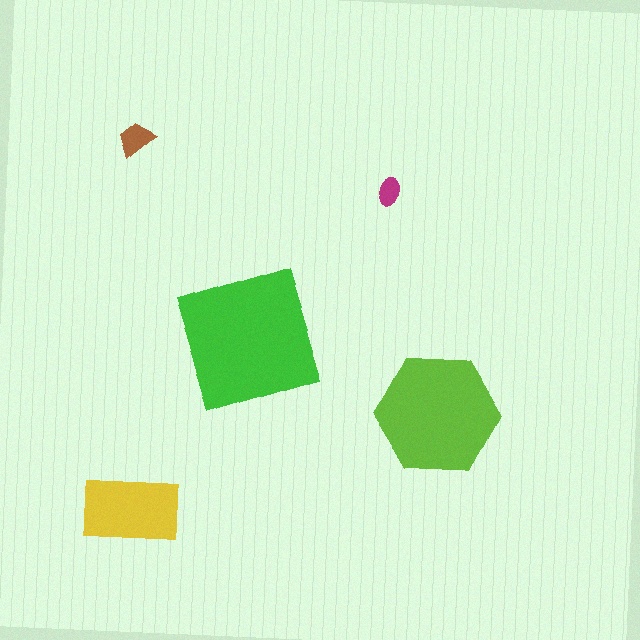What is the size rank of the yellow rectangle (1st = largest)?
3rd.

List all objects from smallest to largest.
The magenta ellipse, the brown trapezoid, the yellow rectangle, the lime hexagon, the green square.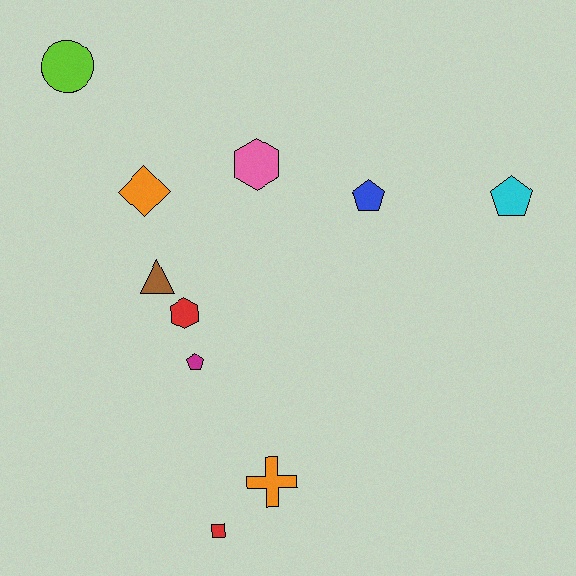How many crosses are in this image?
There is 1 cross.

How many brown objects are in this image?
There is 1 brown object.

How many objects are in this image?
There are 10 objects.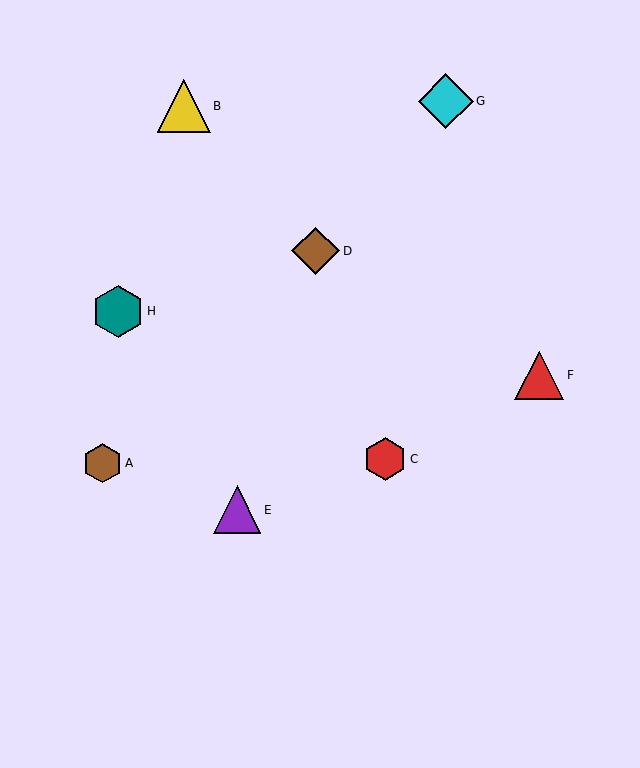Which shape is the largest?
The cyan diamond (labeled G) is the largest.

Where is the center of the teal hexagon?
The center of the teal hexagon is at (118, 311).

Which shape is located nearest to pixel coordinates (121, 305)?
The teal hexagon (labeled H) at (118, 311) is nearest to that location.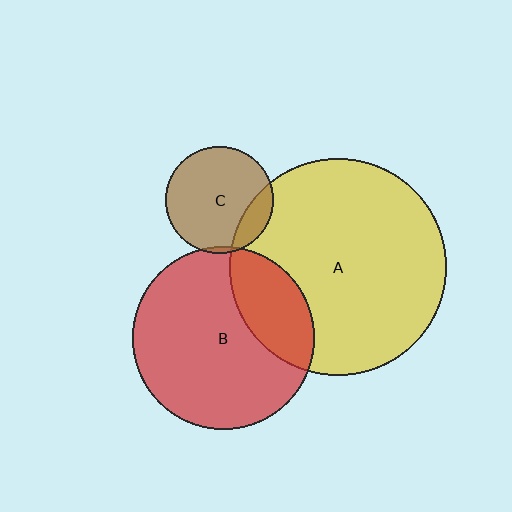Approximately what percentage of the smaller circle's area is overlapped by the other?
Approximately 15%.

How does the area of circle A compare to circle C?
Approximately 4.1 times.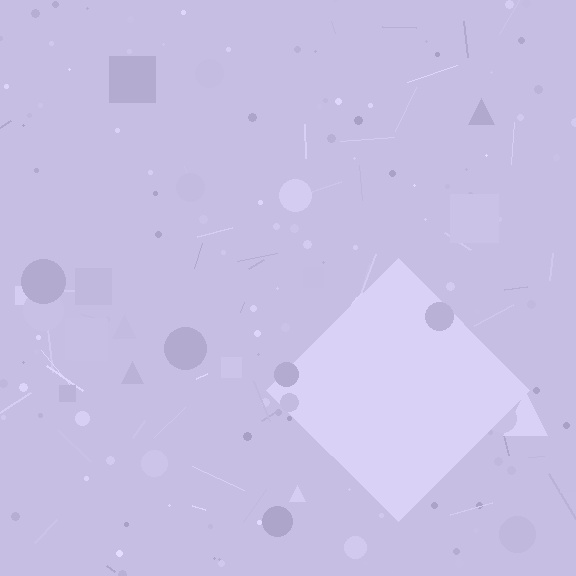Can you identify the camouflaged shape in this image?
The camouflaged shape is a diamond.